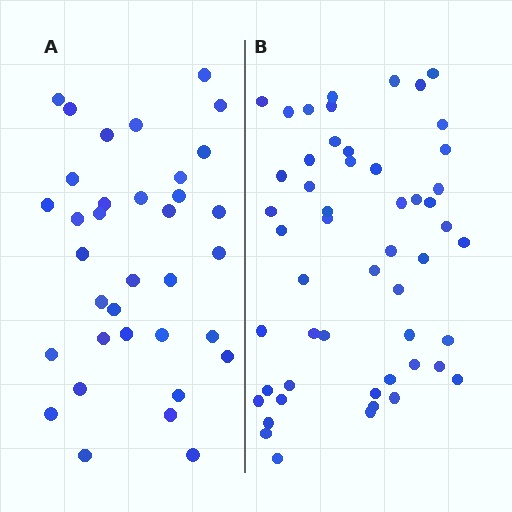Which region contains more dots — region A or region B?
Region B (the right region) has more dots.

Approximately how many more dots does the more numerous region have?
Region B has approximately 15 more dots than region A.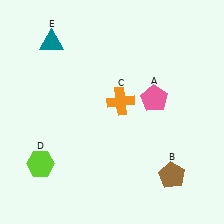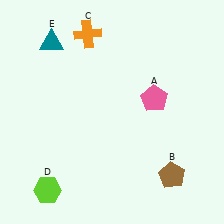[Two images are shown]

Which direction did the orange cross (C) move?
The orange cross (C) moved up.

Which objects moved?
The objects that moved are: the orange cross (C), the lime hexagon (D).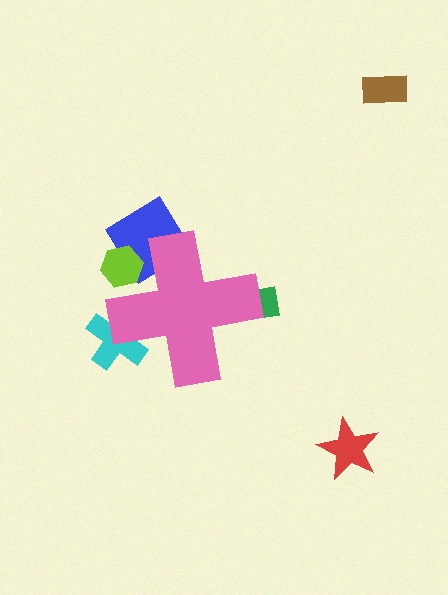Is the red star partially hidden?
No, the red star is fully visible.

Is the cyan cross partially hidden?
Yes, the cyan cross is partially hidden behind the pink cross.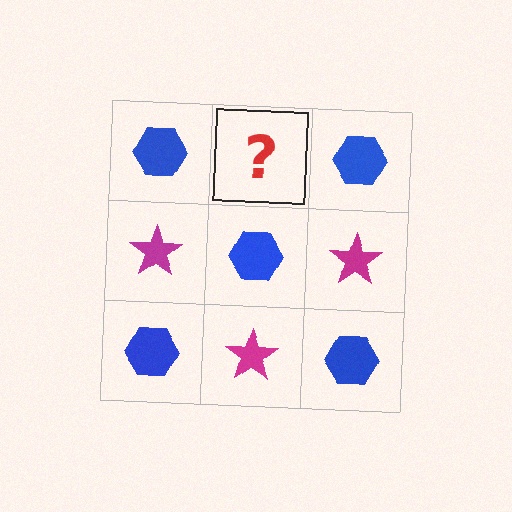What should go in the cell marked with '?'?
The missing cell should contain a magenta star.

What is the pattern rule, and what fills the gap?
The rule is that it alternates blue hexagon and magenta star in a checkerboard pattern. The gap should be filled with a magenta star.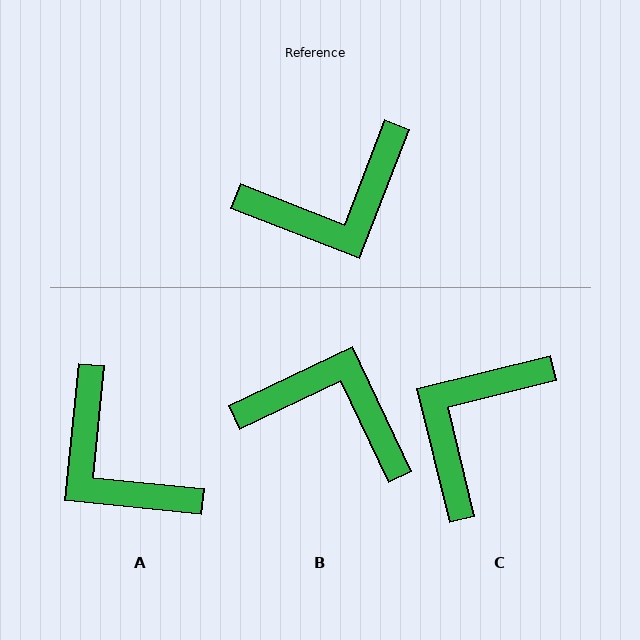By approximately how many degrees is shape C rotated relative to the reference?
Approximately 145 degrees clockwise.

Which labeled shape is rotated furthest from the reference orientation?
C, about 145 degrees away.